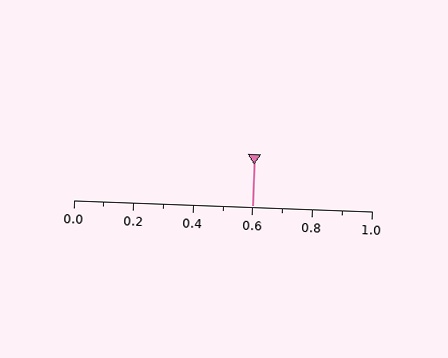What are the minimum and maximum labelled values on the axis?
The axis runs from 0.0 to 1.0.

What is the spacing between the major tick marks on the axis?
The major ticks are spaced 0.2 apart.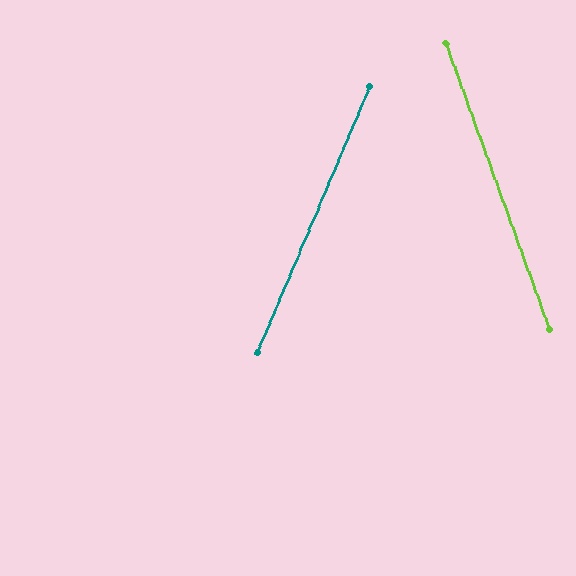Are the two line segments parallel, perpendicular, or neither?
Neither parallel nor perpendicular — they differ by about 43°.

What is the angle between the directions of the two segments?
Approximately 43 degrees.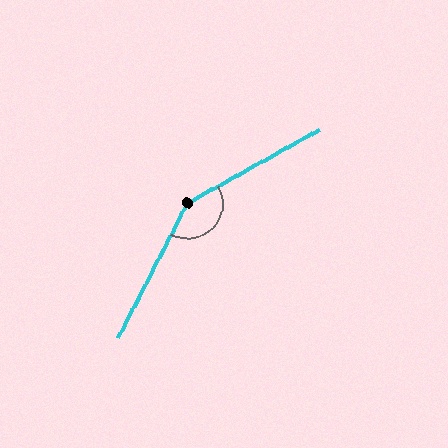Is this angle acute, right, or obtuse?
It is obtuse.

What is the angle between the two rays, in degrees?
Approximately 146 degrees.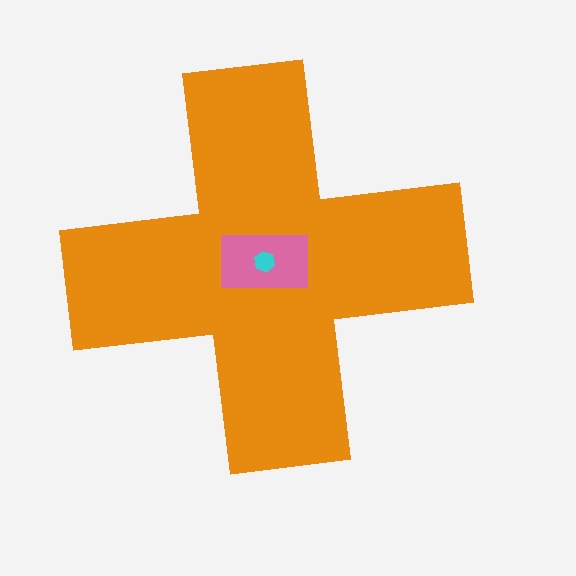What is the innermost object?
The cyan hexagon.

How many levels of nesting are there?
3.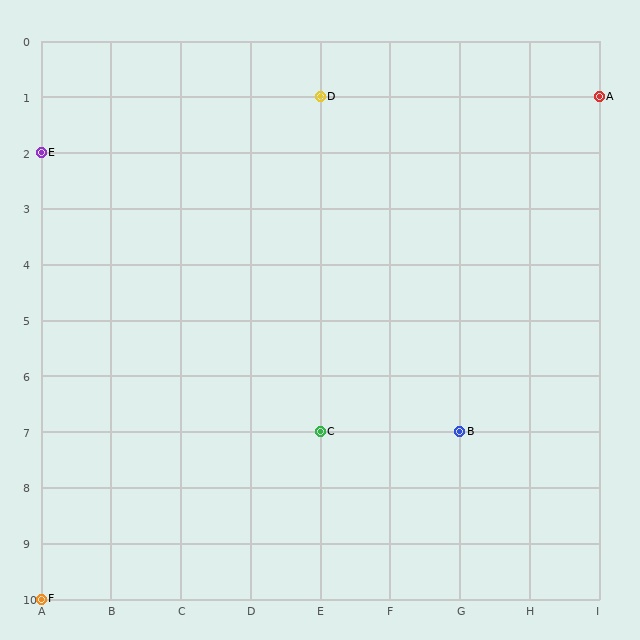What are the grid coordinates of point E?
Point E is at grid coordinates (A, 2).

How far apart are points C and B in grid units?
Points C and B are 2 columns apart.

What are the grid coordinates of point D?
Point D is at grid coordinates (E, 1).